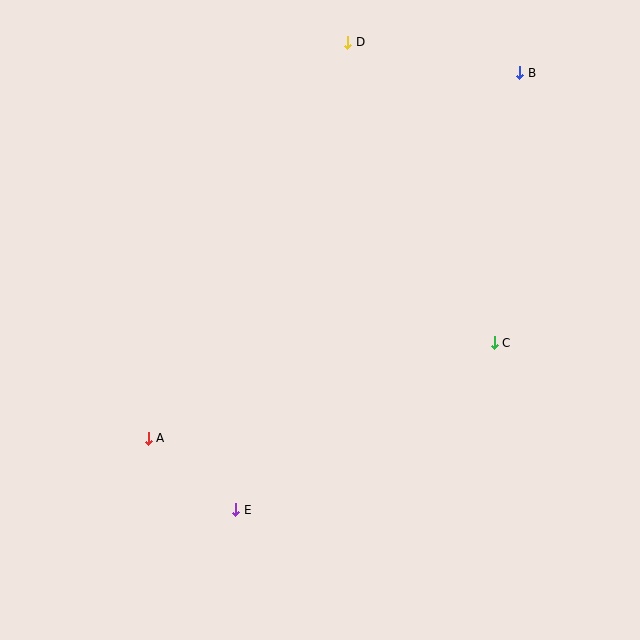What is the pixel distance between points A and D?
The distance between A and D is 444 pixels.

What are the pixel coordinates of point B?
Point B is at (520, 73).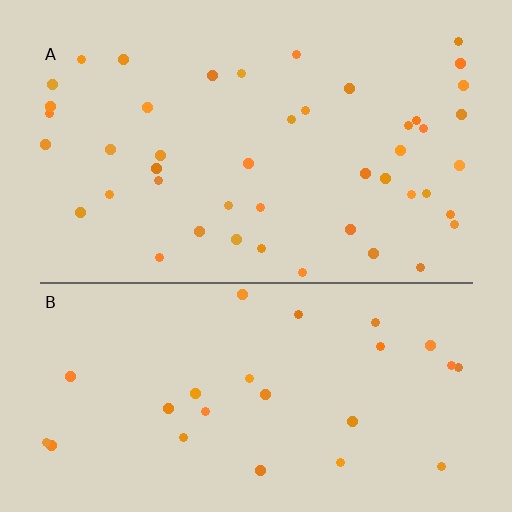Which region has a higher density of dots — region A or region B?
A (the top).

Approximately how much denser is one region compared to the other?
Approximately 1.7× — region A over region B.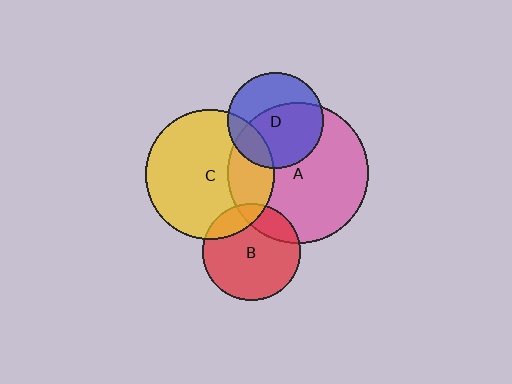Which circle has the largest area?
Circle A (pink).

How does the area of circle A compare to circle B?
Approximately 2.1 times.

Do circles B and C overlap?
Yes.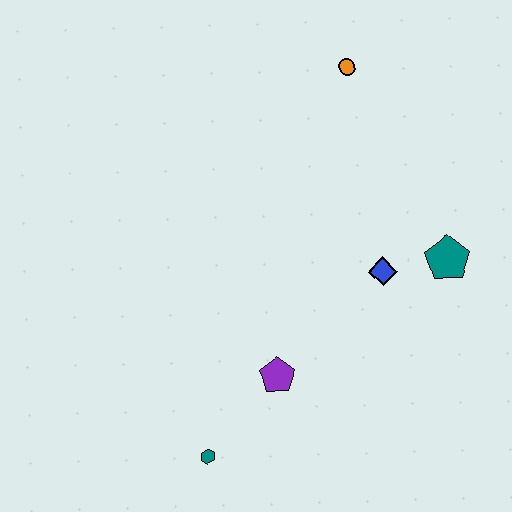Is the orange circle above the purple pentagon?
Yes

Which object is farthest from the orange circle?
The teal hexagon is farthest from the orange circle.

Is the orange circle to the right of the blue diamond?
No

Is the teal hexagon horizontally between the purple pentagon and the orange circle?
No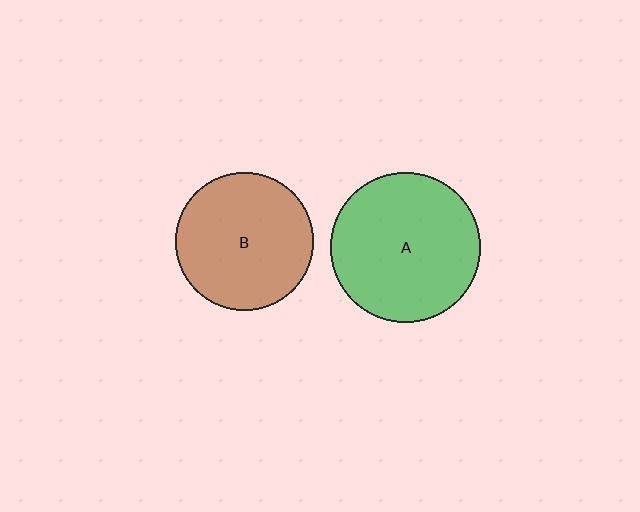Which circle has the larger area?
Circle A (green).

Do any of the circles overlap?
No, none of the circles overlap.